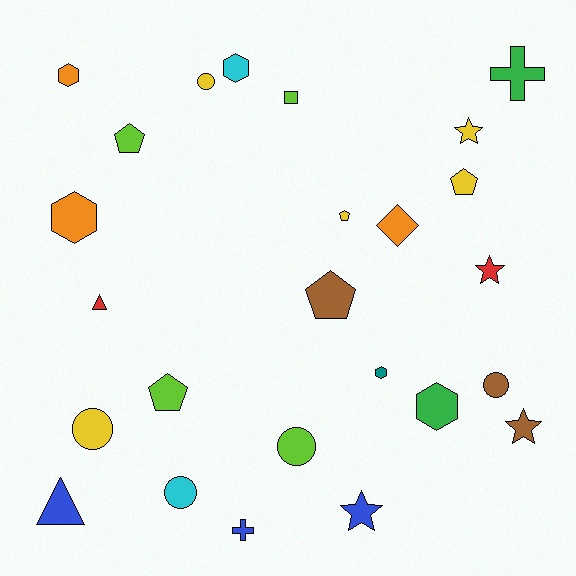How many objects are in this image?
There are 25 objects.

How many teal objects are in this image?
There is 1 teal object.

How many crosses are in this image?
There are 2 crosses.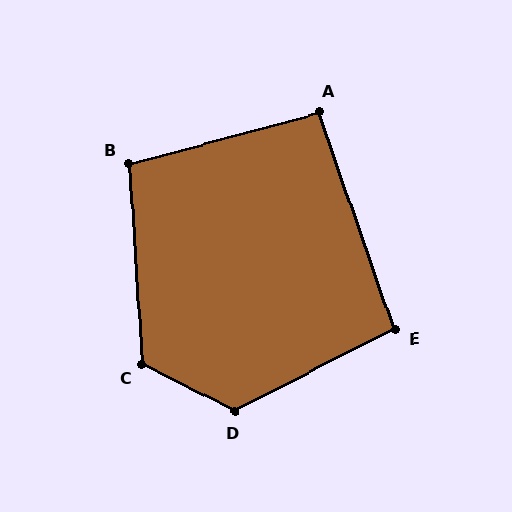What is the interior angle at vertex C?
Approximately 121 degrees (obtuse).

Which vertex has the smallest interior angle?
A, at approximately 94 degrees.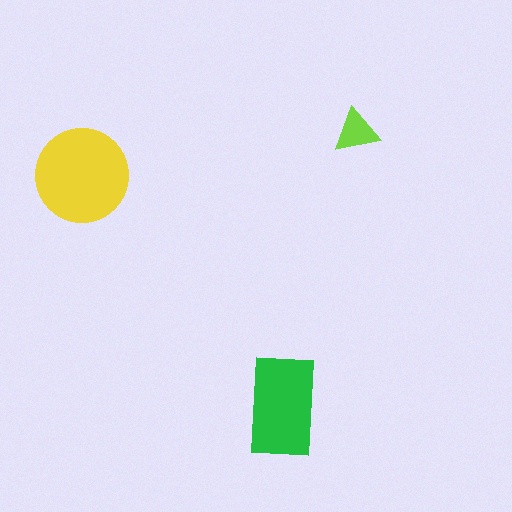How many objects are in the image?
There are 3 objects in the image.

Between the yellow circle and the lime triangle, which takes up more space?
The yellow circle.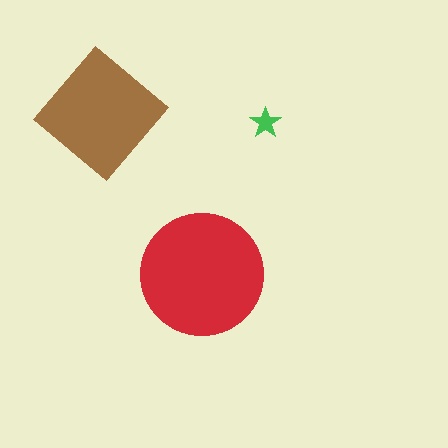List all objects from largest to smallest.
The red circle, the brown diamond, the green star.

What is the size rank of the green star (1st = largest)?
3rd.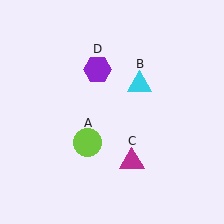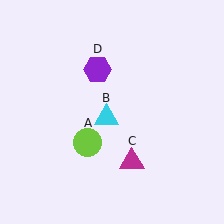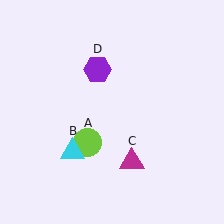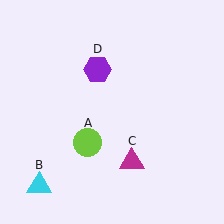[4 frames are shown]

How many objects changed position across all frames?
1 object changed position: cyan triangle (object B).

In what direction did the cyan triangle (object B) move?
The cyan triangle (object B) moved down and to the left.